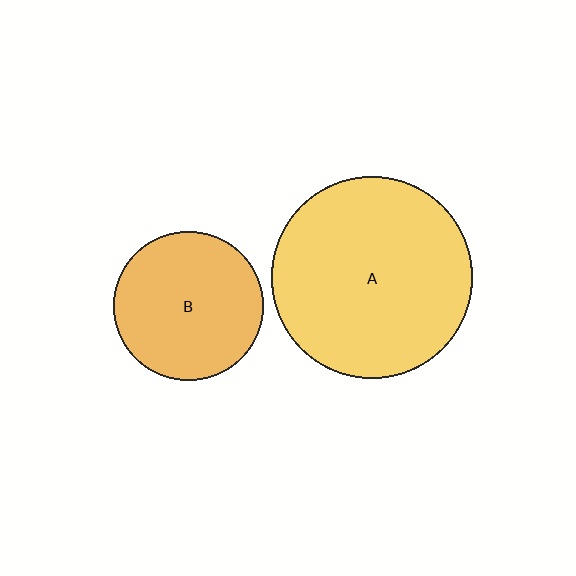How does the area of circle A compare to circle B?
Approximately 1.8 times.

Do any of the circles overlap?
No, none of the circles overlap.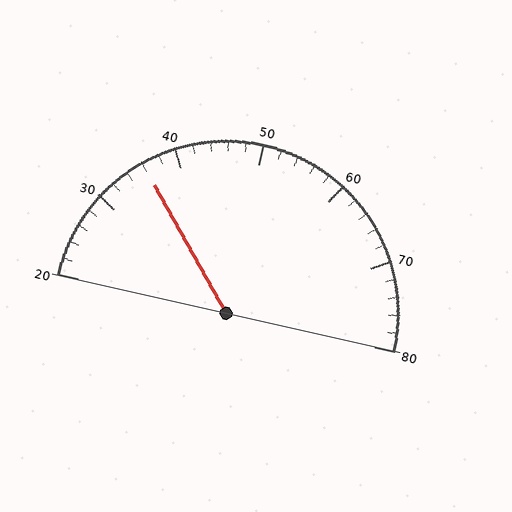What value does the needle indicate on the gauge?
The needle indicates approximately 36.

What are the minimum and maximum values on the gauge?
The gauge ranges from 20 to 80.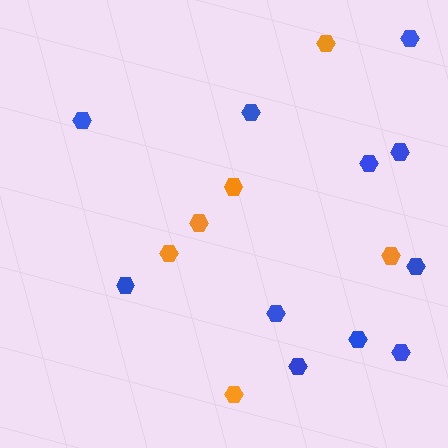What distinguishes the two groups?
There are 2 groups: one group of blue hexagons (11) and one group of orange hexagons (6).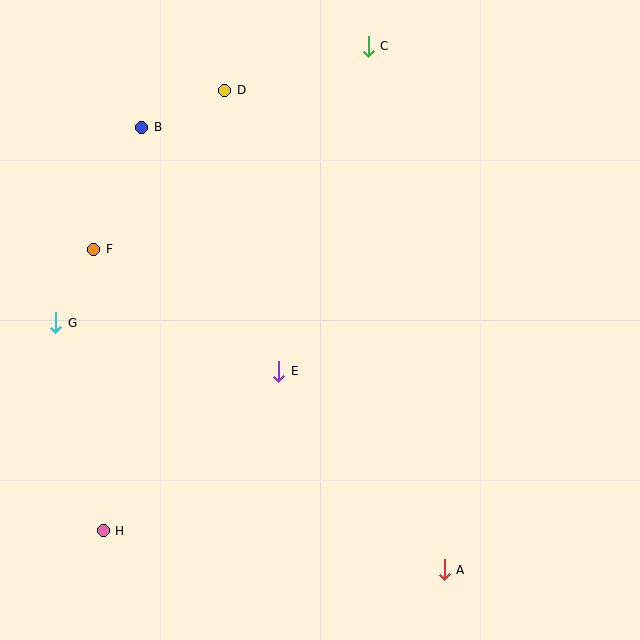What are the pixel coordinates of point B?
Point B is at (142, 127).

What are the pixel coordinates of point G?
Point G is at (56, 323).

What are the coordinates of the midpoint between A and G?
The midpoint between A and G is at (250, 446).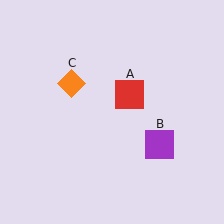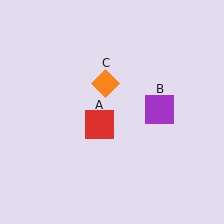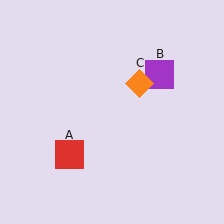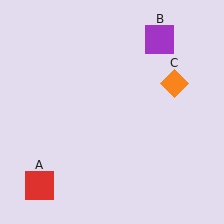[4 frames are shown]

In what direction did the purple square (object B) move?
The purple square (object B) moved up.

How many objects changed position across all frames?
3 objects changed position: red square (object A), purple square (object B), orange diamond (object C).